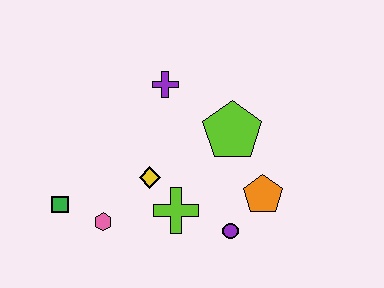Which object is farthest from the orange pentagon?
The green square is farthest from the orange pentagon.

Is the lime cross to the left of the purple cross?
No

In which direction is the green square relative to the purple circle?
The green square is to the left of the purple circle.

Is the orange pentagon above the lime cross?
Yes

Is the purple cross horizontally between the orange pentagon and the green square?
Yes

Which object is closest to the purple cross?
The lime pentagon is closest to the purple cross.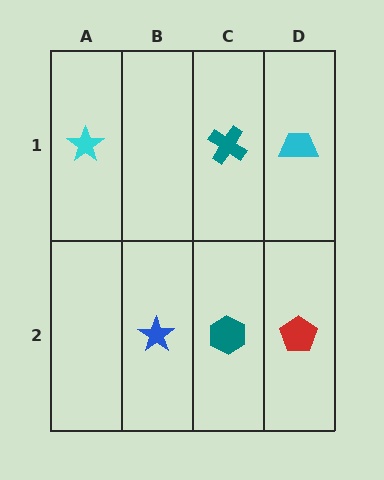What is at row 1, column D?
A cyan trapezoid.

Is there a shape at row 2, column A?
No, that cell is empty.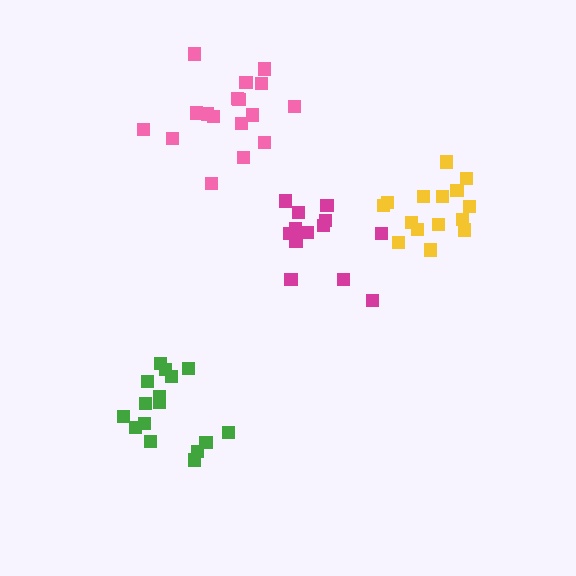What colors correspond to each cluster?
The clusters are colored: pink, yellow, magenta, green.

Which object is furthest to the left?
The green cluster is leftmost.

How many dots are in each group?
Group 1: 17 dots, Group 2: 15 dots, Group 3: 14 dots, Group 4: 16 dots (62 total).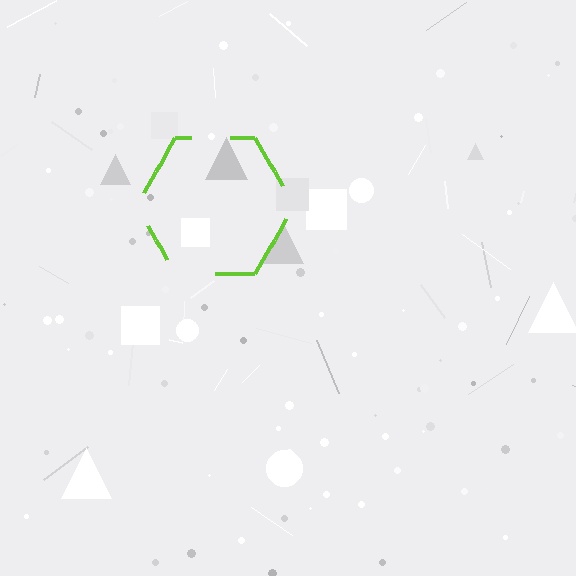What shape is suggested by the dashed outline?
The dashed outline suggests a hexagon.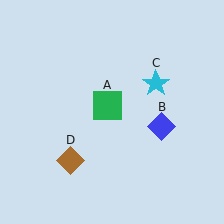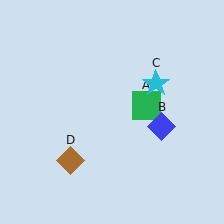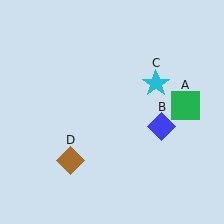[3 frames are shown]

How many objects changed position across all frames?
1 object changed position: green square (object A).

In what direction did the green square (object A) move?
The green square (object A) moved right.